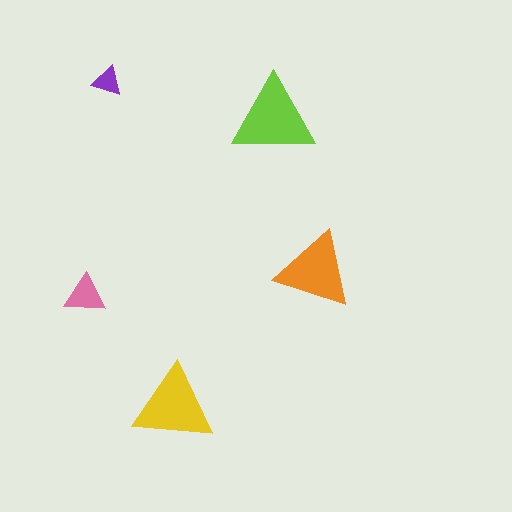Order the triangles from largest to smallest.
the lime one, the yellow one, the orange one, the pink one, the purple one.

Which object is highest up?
The purple triangle is topmost.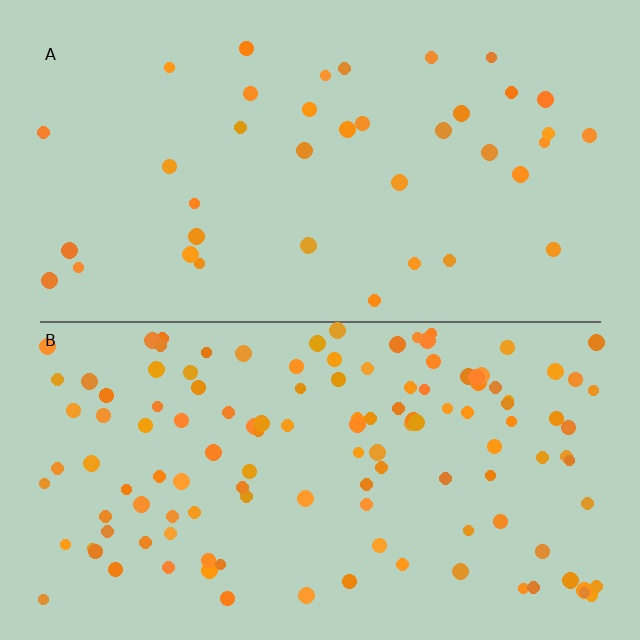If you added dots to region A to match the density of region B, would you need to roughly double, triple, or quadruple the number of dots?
Approximately triple.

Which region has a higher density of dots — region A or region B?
B (the bottom).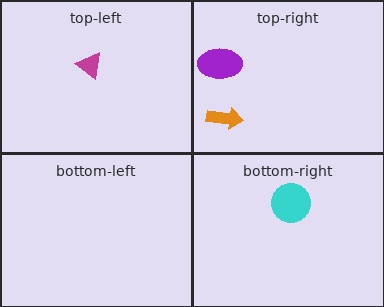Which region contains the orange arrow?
The top-right region.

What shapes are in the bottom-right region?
The cyan circle.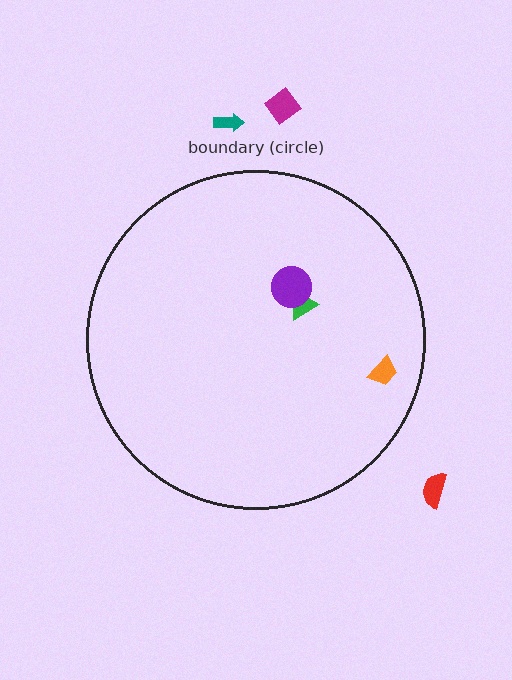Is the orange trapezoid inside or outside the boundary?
Inside.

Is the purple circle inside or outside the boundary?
Inside.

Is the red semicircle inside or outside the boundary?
Outside.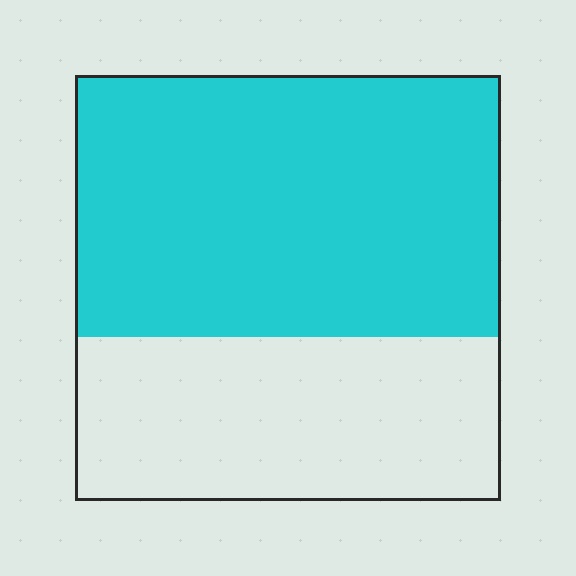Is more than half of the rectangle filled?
Yes.